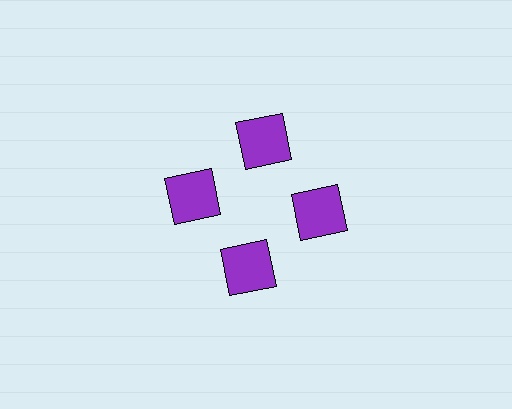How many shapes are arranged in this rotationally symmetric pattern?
There are 4 shapes, arranged in 4 groups of 1.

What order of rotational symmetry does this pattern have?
This pattern has 4-fold rotational symmetry.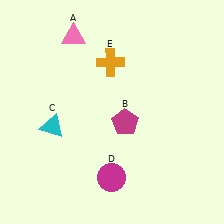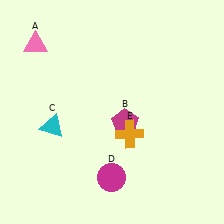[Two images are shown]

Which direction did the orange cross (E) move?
The orange cross (E) moved down.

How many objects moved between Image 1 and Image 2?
2 objects moved between the two images.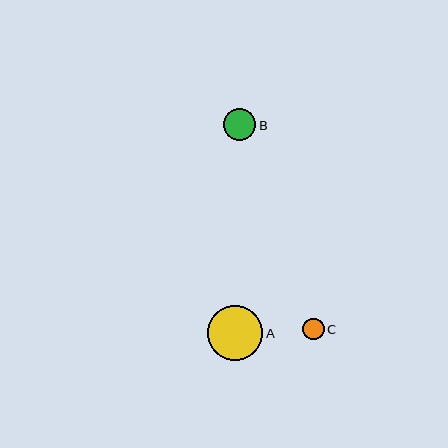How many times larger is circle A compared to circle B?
Circle A is approximately 1.7 times the size of circle B.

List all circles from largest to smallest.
From largest to smallest: A, B, C.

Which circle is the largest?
Circle A is the largest with a size of approximately 55 pixels.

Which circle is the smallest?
Circle C is the smallest with a size of approximately 21 pixels.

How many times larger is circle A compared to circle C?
Circle A is approximately 2.6 times the size of circle C.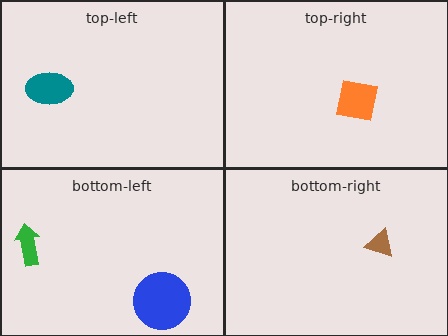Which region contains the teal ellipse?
The top-left region.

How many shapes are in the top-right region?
1.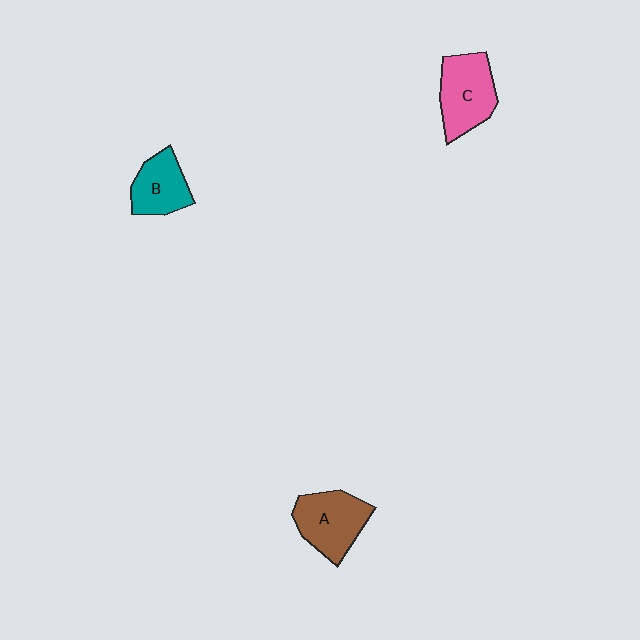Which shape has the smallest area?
Shape B (teal).